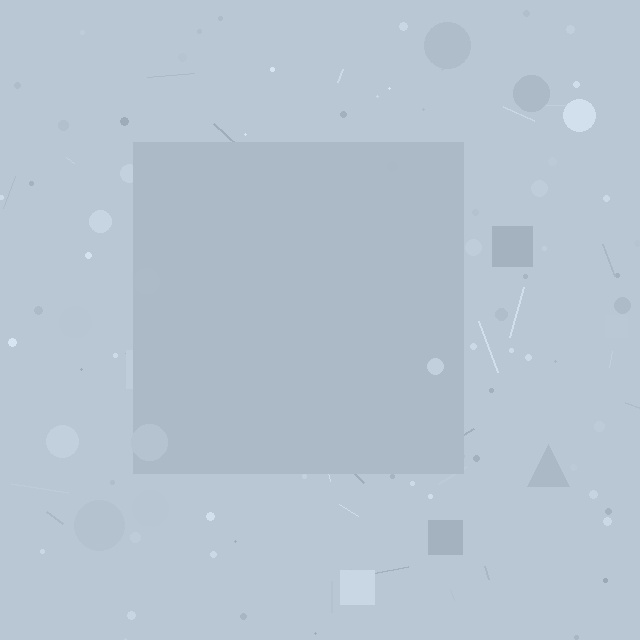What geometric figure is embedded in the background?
A square is embedded in the background.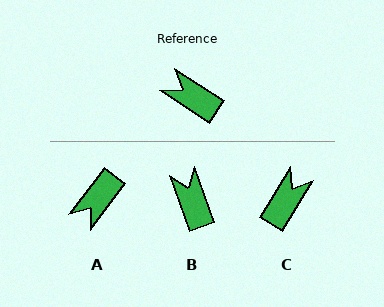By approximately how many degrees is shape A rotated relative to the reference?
Approximately 86 degrees counter-clockwise.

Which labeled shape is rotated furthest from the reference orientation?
C, about 88 degrees away.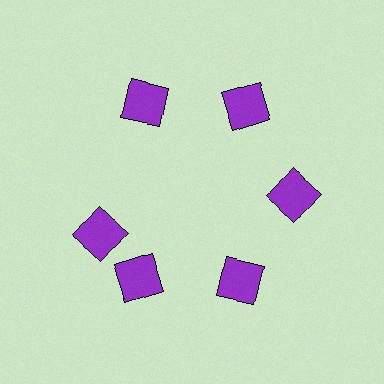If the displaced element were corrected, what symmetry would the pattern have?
It would have 6-fold rotational symmetry — the pattern would map onto itself every 60 degrees.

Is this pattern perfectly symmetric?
No. The 6 purple squares are arranged in a ring, but one element near the 9 o'clock position is rotated out of alignment along the ring, breaking the 6-fold rotational symmetry.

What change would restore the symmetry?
The symmetry would be restored by rotating it back into even spacing with its neighbors so that all 6 squares sit at equal angles and equal distance from the center.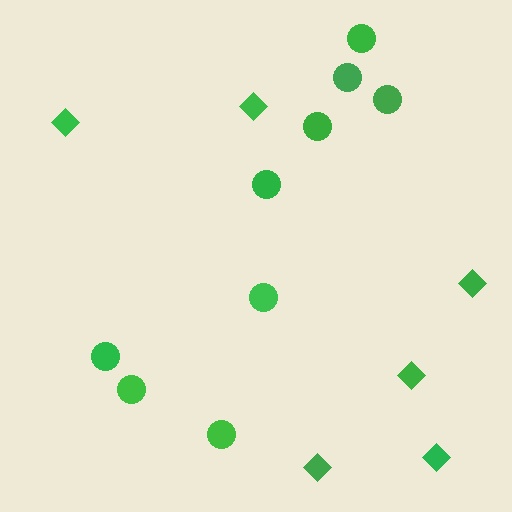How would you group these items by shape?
There are 2 groups: one group of circles (9) and one group of diamonds (6).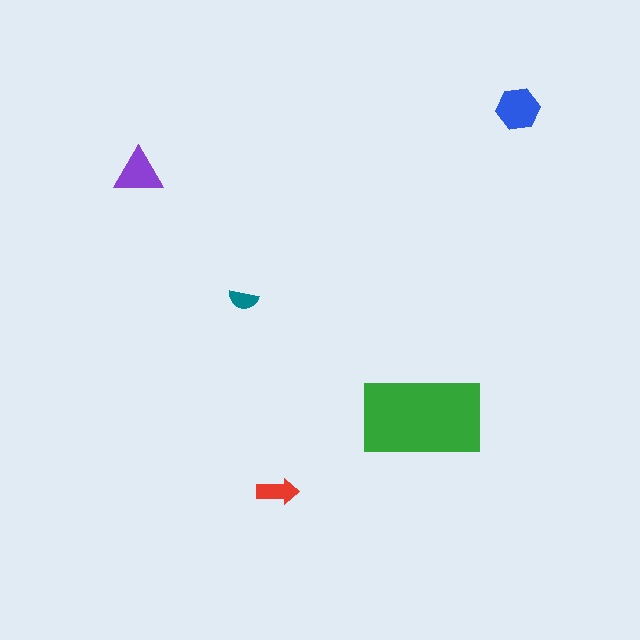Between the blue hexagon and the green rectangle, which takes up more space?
The green rectangle.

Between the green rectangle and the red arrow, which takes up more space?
The green rectangle.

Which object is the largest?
The green rectangle.